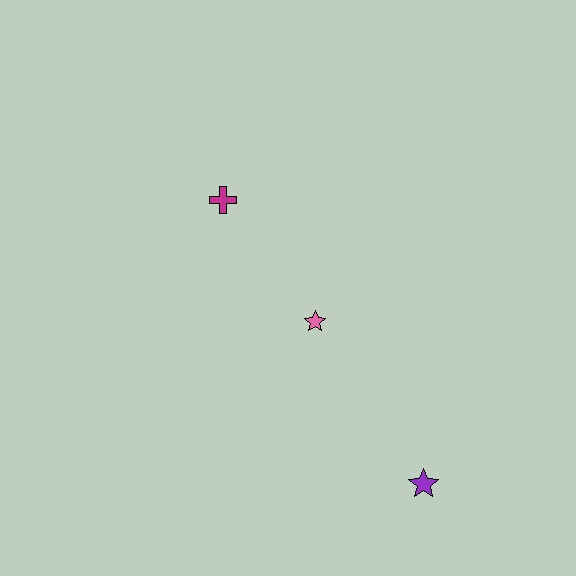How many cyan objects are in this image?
There are no cyan objects.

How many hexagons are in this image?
There are no hexagons.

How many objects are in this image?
There are 3 objects.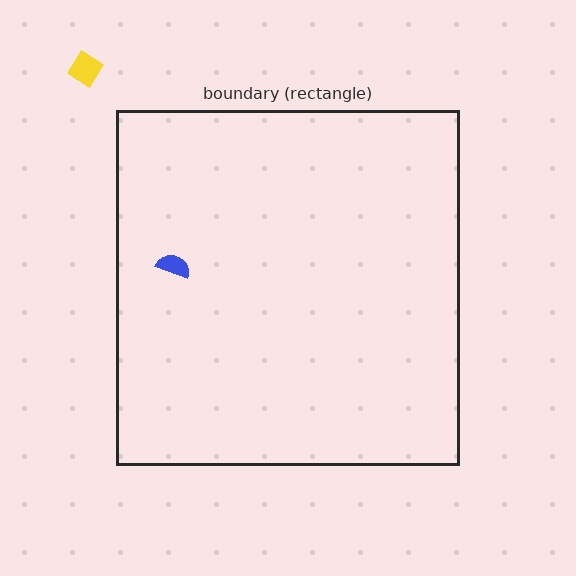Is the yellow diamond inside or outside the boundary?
Outside.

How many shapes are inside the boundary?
1 inside, 1 outside.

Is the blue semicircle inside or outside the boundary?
Inside.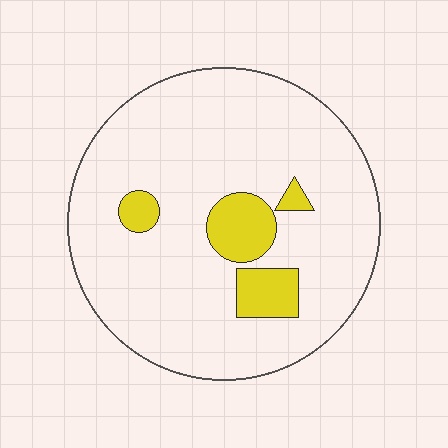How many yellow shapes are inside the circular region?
4.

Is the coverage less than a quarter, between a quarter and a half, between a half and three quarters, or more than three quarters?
Less than a quarter.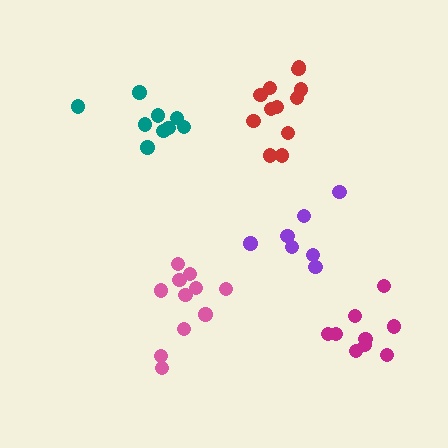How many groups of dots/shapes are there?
There are 5 groups.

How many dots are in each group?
Group 1: 11 dots, Group 2: 7 dots, Group 3: 9 dots, Group 4: 9 dots, Group 5: 12 dots (48 total).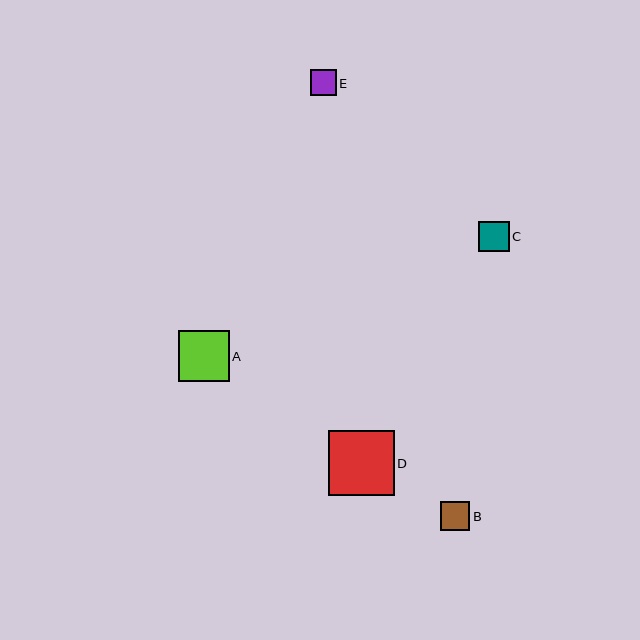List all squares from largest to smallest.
From largest to smallest: D, A, C, B, E.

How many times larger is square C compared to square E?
Square C is approximately 1.2 times the size of square E.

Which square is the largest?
Square D is the largest with a size of approximately 65 pixels.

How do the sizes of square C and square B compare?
Square C and square B are approximately the same size.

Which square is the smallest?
Square E is the smallest with a size of approximately 26 pixels.